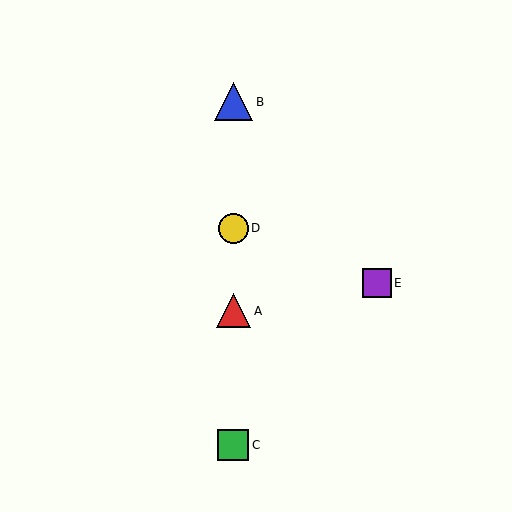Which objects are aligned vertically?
Objects A, B, C, D are aligned vertically.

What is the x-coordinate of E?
Object E is at x≈377.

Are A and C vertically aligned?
Yes, both are at x≈233.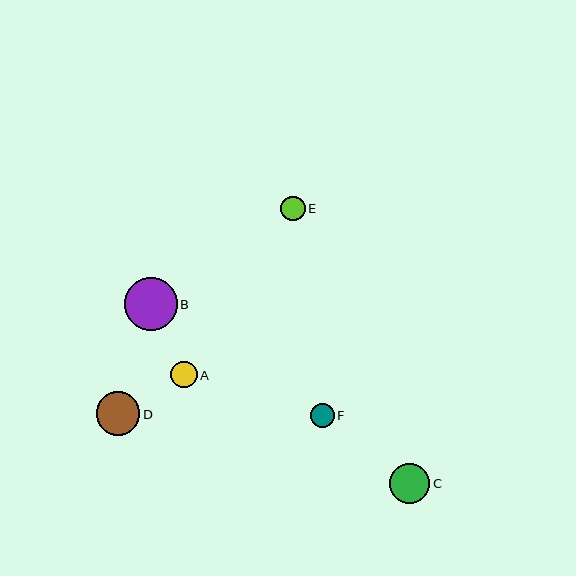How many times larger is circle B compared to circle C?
Circle B is approximately 1.3 times the size of circle C.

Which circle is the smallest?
Circle F is the smallest with a size of approximately 24 pixels.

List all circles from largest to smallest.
From largest to smallest: B, D, C, A, E, F.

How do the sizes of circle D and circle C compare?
Circle D and circle C are approximately the same size.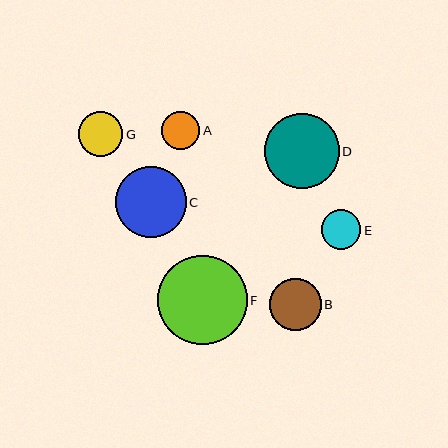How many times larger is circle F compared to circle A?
Circle F is approximately 2.4 times the size of circle A.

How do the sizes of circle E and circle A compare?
Circle E and circle A are approximately the same size.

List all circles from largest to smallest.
From largest to smallest: F, D, C, B, G, E, A.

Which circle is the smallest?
Circle A is the smallest with a size of approximately 38 pixels.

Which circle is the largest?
Circle F is the largest with a size of approximately 90 pixels.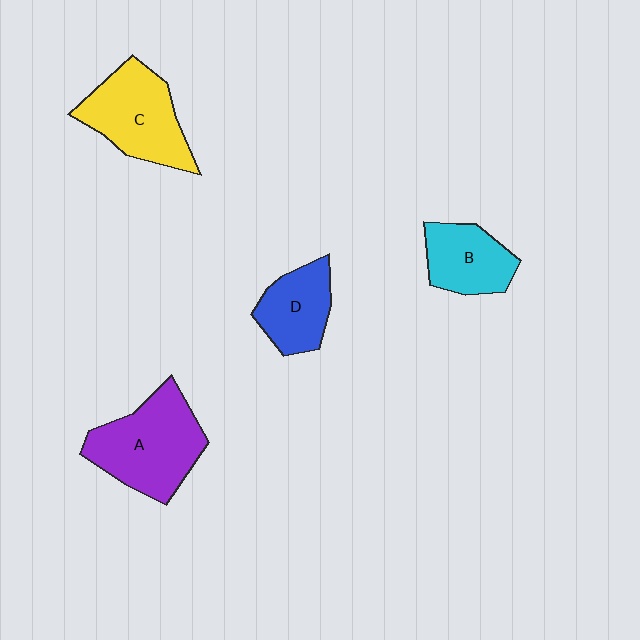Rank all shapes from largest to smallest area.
From largest to smallest: A (purple), C (yellow), B (cyan), D (blue).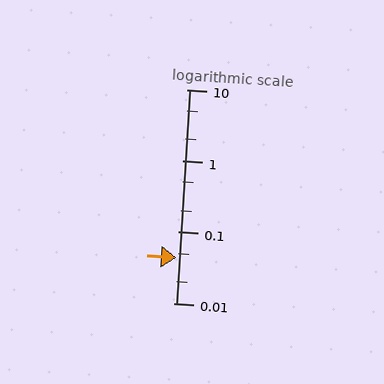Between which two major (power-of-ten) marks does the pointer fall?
The pointer is between 0.01 and 0.1.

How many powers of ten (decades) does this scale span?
The scale spans 3 decades, from 0.01 to 10.